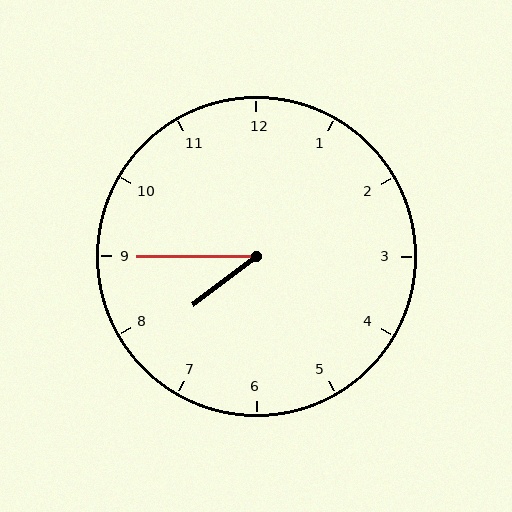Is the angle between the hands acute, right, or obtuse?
It is acute.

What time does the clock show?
7:45.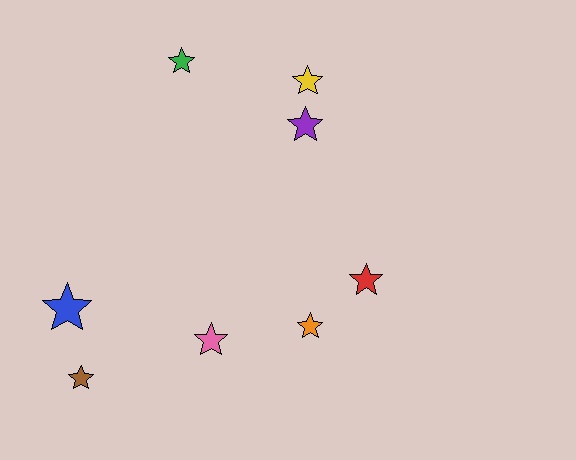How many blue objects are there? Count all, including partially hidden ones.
There is 1 blue object.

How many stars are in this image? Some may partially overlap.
There are 8 stars.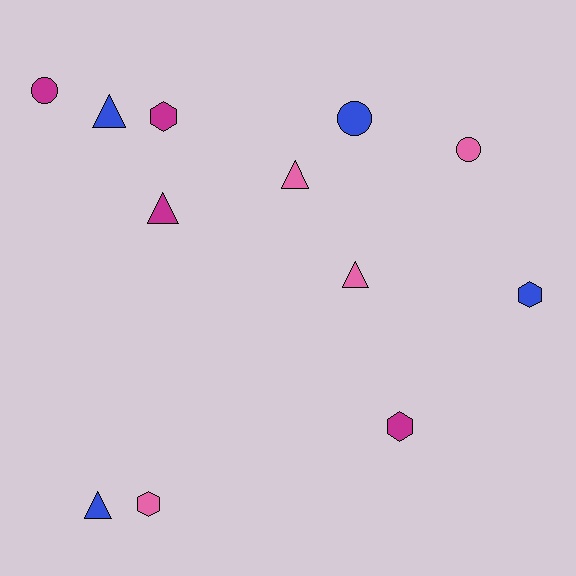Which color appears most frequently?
Magenta, with 4 objects.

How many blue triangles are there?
There are 2 blue triangles.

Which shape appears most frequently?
Triangle, with 5 objects.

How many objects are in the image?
There are 12 objects.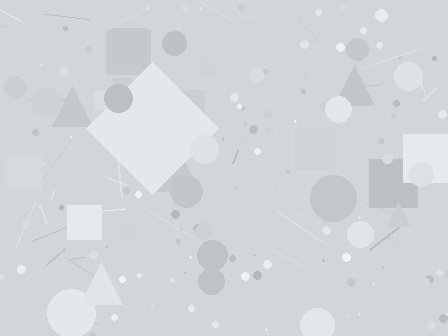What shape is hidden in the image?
A diamond is hidden in the image.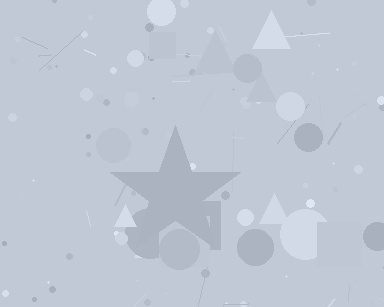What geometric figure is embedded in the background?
A star is embedded in the background.